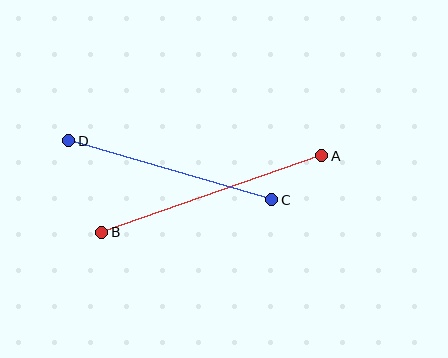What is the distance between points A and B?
The distance is approximately 233 pixels.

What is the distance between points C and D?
The distance is approximately 211 pixels.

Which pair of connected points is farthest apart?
Points A and B are farthest apart.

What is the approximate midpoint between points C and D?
The midpoint is at approximately (170, 170) pixels.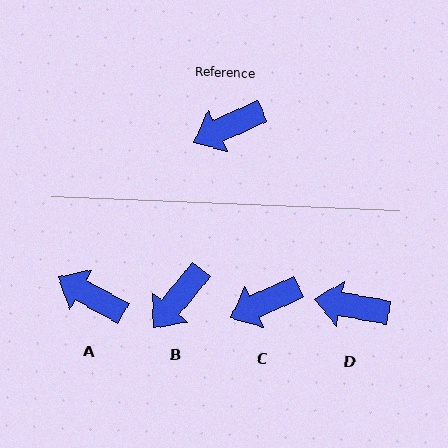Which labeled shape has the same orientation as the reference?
C.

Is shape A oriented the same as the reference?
No, it is off by about 54 degrees.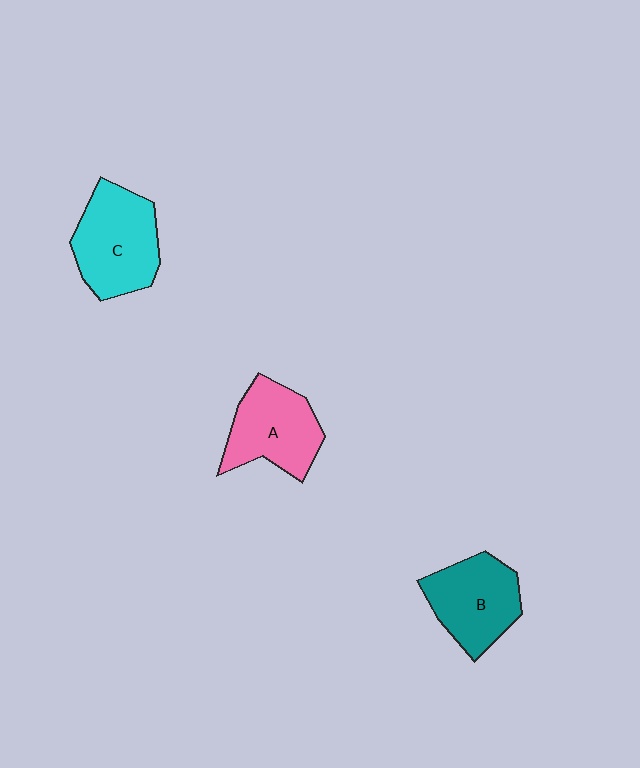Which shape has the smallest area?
Shape A (pink).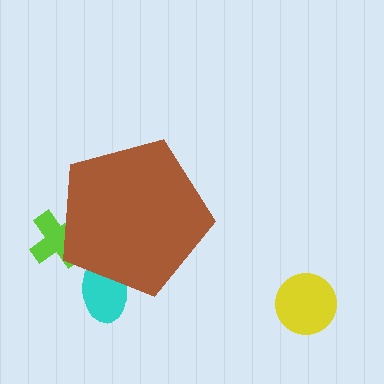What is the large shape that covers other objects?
A brown pentagon.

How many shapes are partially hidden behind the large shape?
2 shapes are partially hidden.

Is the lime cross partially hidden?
Yes, the lime cross is partially hidden behind the brown pentagon.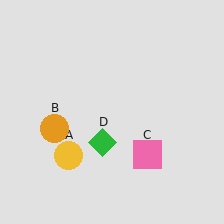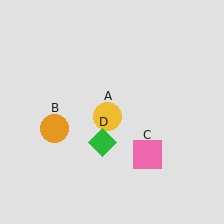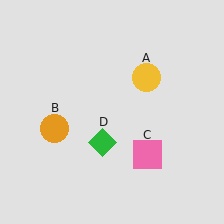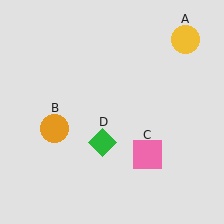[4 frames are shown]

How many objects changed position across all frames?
1 object changed position: yellow circle (object A).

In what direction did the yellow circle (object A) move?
The yellow circle (object A) moved up and to the right.